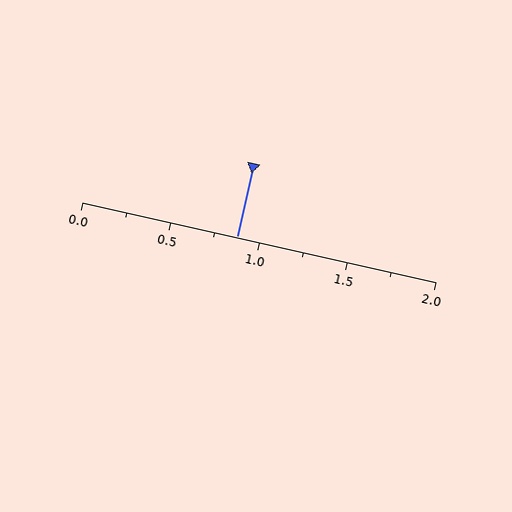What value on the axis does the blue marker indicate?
The marker indicates approximately 0.88.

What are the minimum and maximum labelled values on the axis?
The axis runs from 0.0 to 2.0.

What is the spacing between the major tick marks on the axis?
The major ticks are spaced 0.5 apart.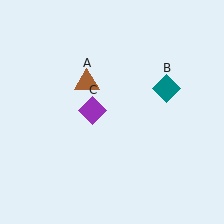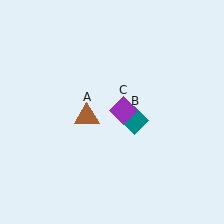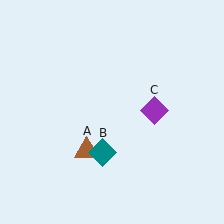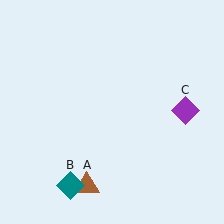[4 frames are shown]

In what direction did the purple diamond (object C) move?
The purple diamond (object C) moved right.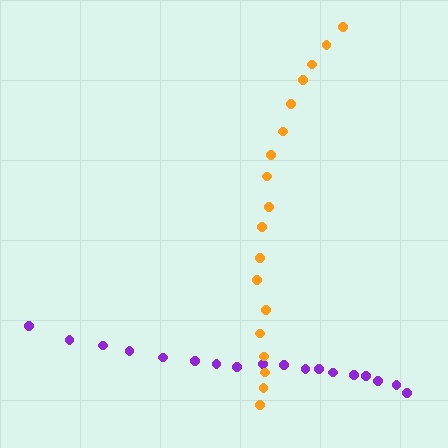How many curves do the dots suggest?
There are 2 distinct paths.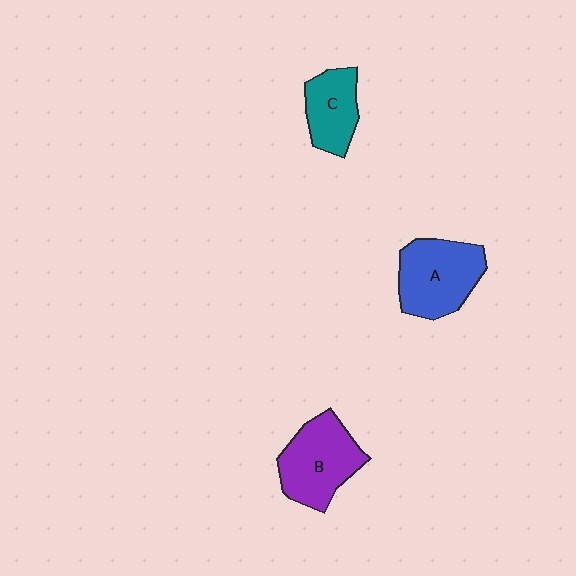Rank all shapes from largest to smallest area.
From largest to smallest: A (blue), B (purple), C (teal).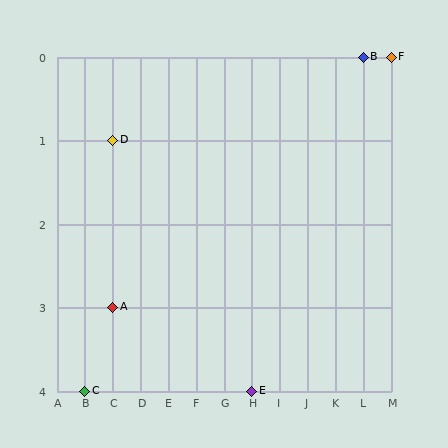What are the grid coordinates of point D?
Point D is at grid coordinates (C, 1).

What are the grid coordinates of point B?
Point B is at grid coordinates (L, 0).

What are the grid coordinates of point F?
Point F is at grid coordinates (M, 0).